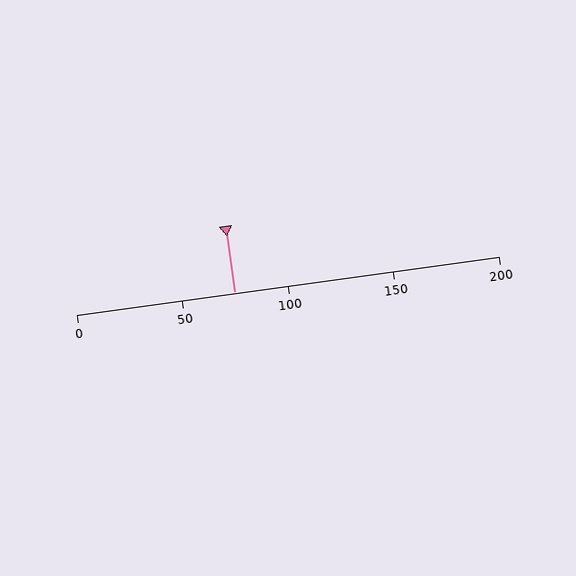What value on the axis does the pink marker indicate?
The marker indicates approximately 75.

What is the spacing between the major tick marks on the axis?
The major ticks are spaced 50 apart.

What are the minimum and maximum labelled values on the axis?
The axis runs from 0 to 200.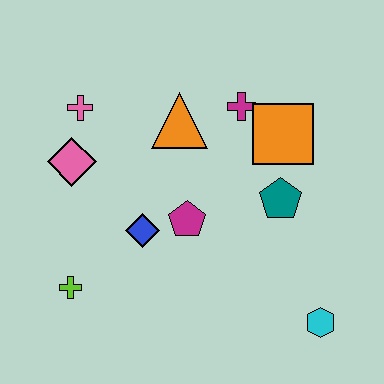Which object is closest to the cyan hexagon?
The teal pentagon is closest to the cyan hexagon.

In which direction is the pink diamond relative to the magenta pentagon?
The pink diamond is to the left of the magenta pentagon.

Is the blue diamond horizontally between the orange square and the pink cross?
Yes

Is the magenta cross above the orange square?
Yes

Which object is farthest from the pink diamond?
The cyan hexagon is farthest from the pink diamond.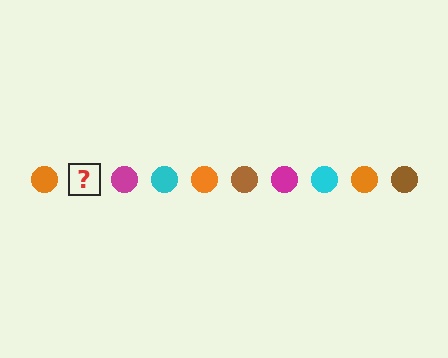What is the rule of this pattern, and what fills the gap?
The rule is that the pattern cycles through orange, brown, magenta, cyan circles. The gap should be filled with a brown circle.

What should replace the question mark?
The question mark should be replaced with a brown circle.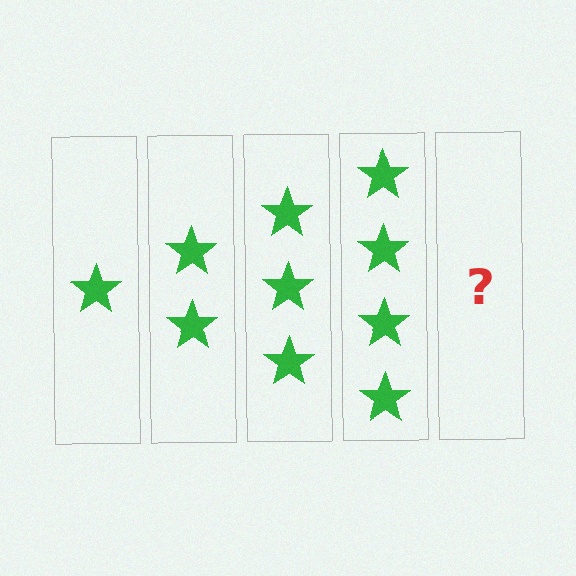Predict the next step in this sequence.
The next step is 5 stars.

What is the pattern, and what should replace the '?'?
The pattern is that each step adds one more star. The '?' should be 5 stars.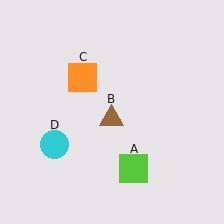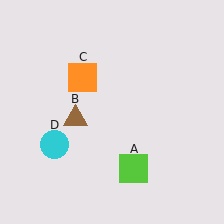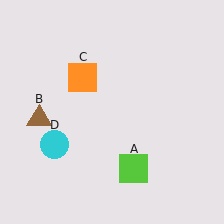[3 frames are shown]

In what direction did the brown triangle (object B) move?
The brown triangle (object B) moved left.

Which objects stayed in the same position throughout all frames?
Lime square (object A) and orange square (object C) and cyan circle (object D) remained stationary.